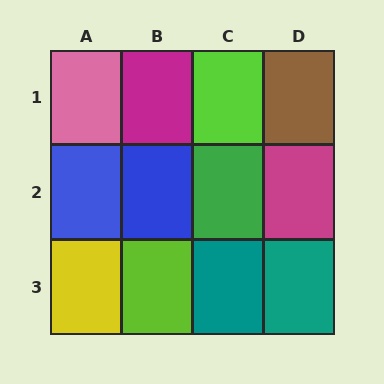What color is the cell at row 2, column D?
Magenta.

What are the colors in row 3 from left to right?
Yellow, lime, teal, teal.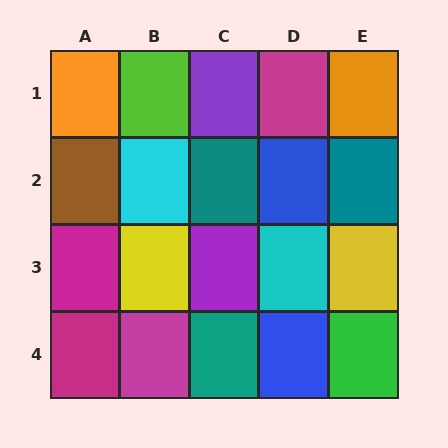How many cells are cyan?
2 cells are cyan.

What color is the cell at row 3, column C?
Purple.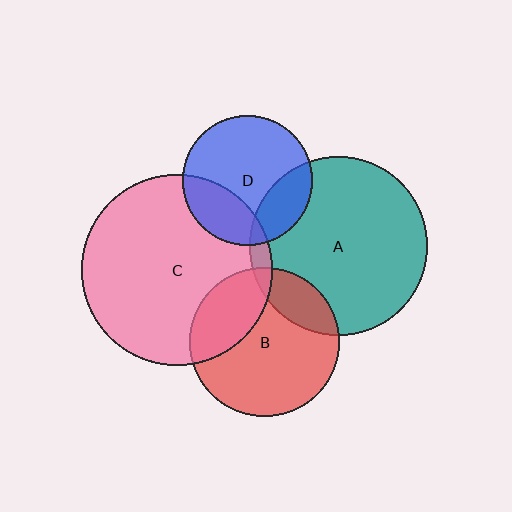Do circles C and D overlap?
Yes.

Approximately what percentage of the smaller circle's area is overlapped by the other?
Approximately 25%.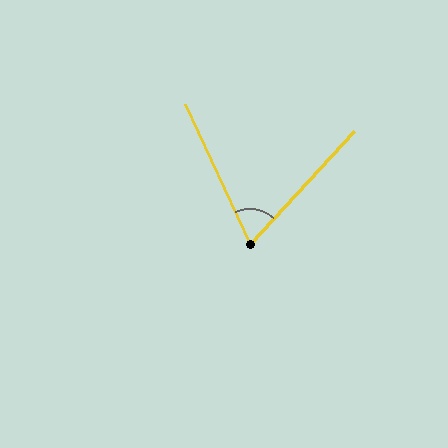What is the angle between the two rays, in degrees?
Approximately 67 degrees.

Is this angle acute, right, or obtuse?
It is acute.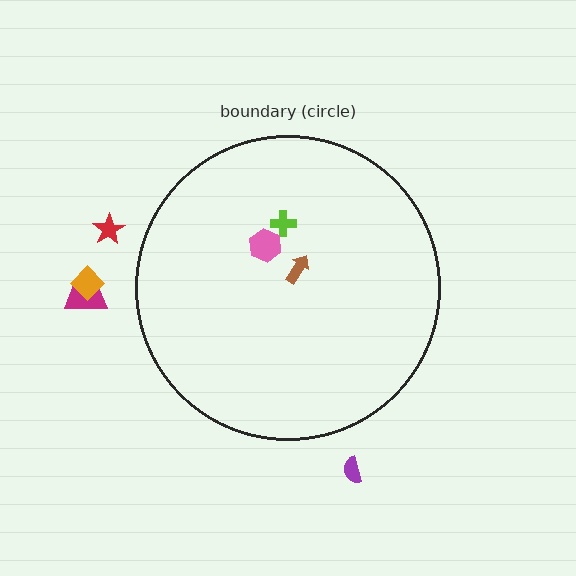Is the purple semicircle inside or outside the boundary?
Outside.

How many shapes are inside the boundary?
3 inside, 4 outside.